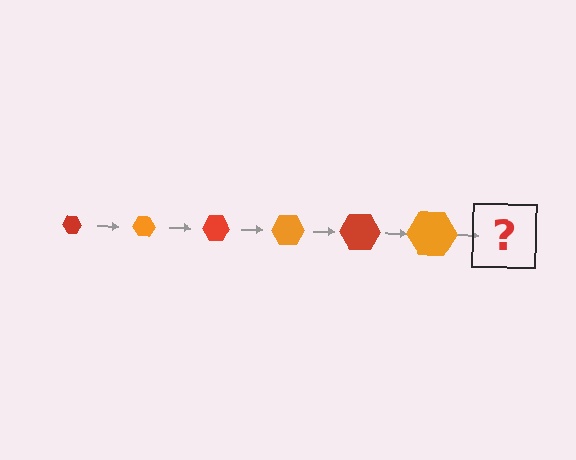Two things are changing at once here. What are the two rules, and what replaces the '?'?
The two rules are that the hexagon grows larger each step and the color cycles through red and orange. The '?' should be a red hexagon, larger than the previous one.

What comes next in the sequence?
The next element should be a red hexagon, larger than the previous one.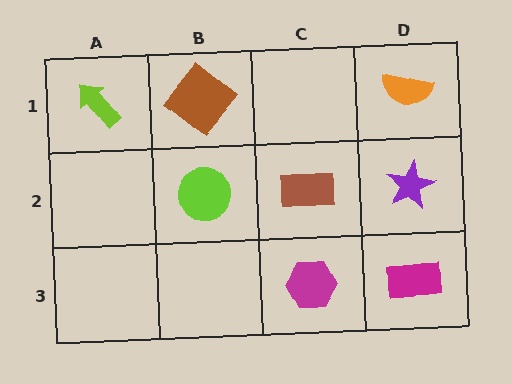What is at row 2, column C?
A brown rectangle.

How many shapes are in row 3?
2 shapes.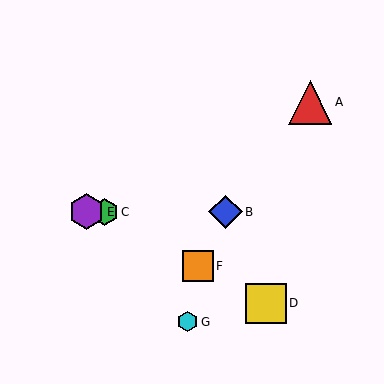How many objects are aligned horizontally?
3 objects (B, C, E) are aligned horizontally.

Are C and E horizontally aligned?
Yes, both are at y≈212.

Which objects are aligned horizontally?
Objects B, C, E are aligned horizontally.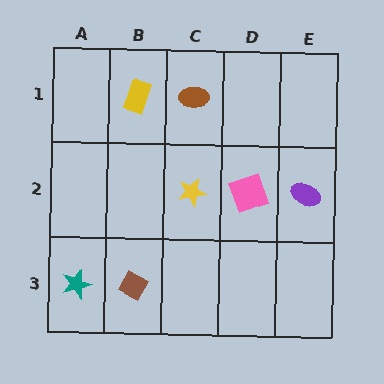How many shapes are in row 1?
2 shapes.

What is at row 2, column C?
A yellow star.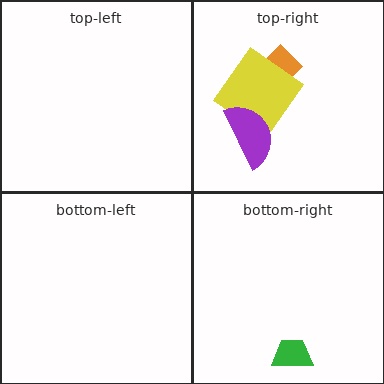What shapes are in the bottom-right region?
The green trapezoid.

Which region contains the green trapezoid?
The bottom-right region.